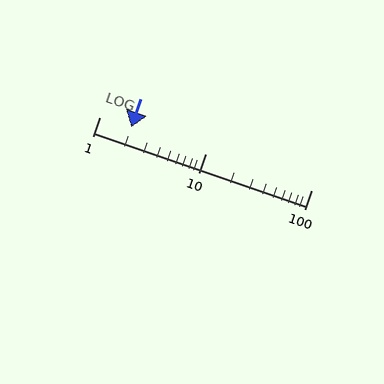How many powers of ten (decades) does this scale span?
The scale spans 2 decades, from 1 to 100.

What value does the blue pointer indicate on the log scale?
The pointer indicates approximately 2.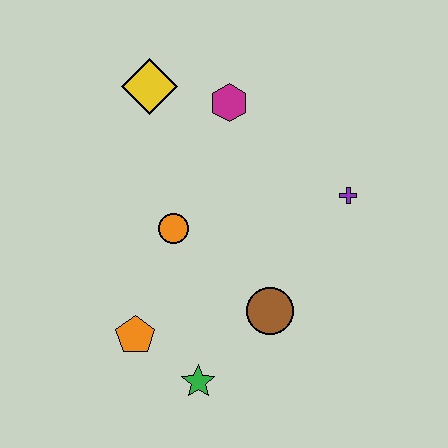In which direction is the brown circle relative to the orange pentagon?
The brown circle is to the right of the orange pentagon.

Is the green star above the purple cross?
No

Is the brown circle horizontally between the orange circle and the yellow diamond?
No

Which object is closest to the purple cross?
The brown circle is closest to the purple cross.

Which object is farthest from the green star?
The yellow diamond is farthest from the green star.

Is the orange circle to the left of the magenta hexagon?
Yes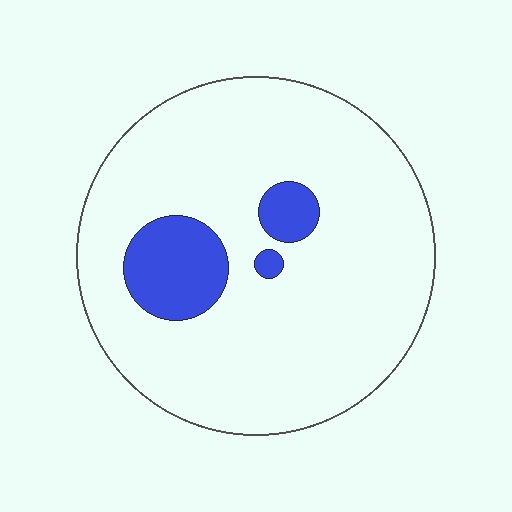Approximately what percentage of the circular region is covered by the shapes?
Approximately 10%.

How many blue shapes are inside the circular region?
3.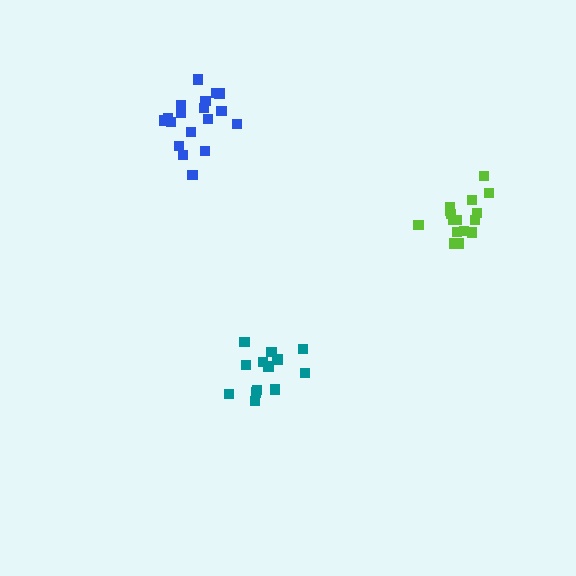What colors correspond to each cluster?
The clusters are colored: lime, teal, blue.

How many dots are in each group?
Group 1: 16 dots, Group 2: 15 dots, Group 3: 18 dots (49 total).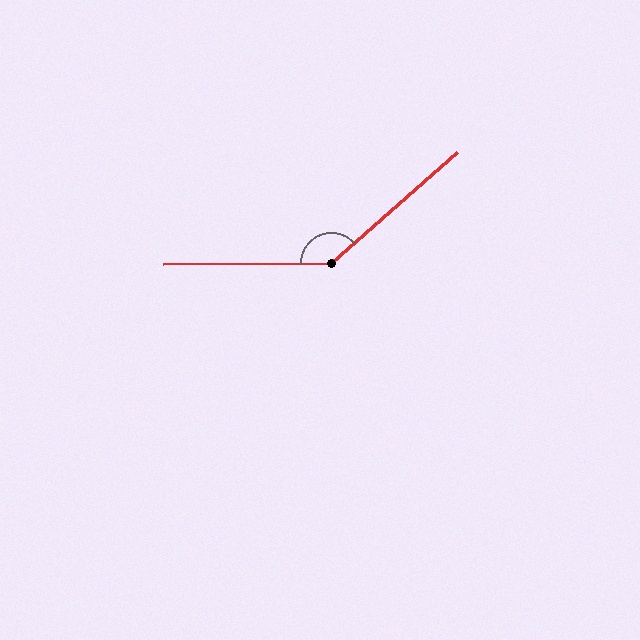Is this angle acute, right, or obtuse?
It is obtuse.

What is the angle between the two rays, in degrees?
Approximately 139 degrees.